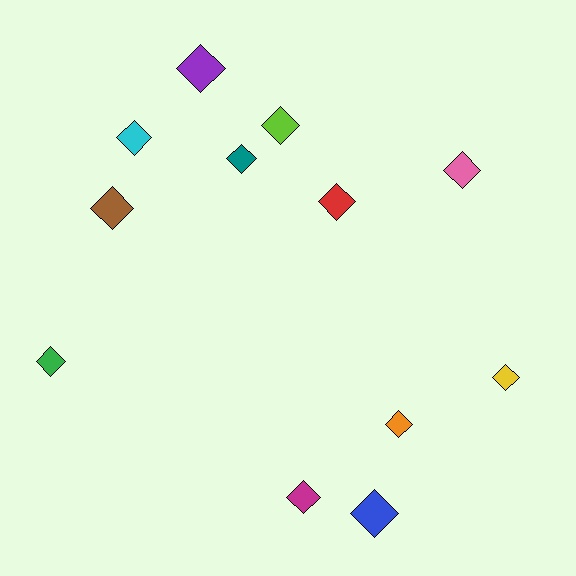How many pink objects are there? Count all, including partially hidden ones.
There is 1 pink object.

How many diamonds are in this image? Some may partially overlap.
There are 12 diamonds.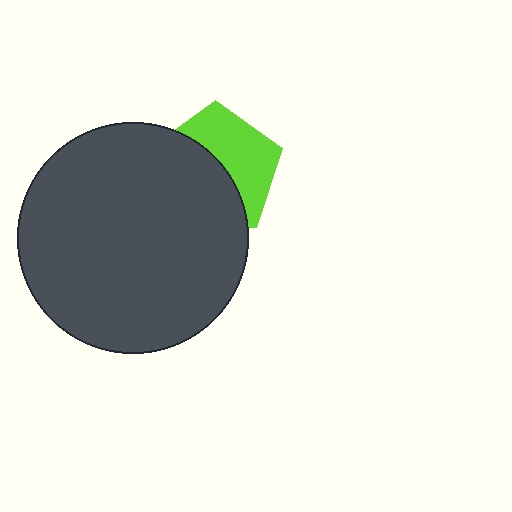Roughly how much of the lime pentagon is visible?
About half of it is visible (roughly 46%).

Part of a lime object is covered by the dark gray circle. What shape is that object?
It is a pentagon.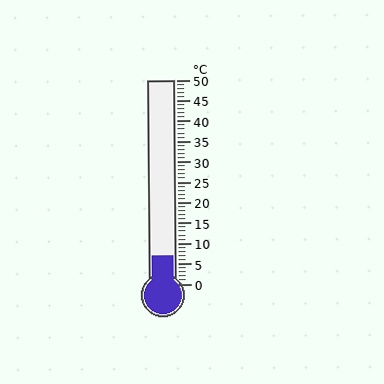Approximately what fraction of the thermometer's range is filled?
The thermometer is filled to approximately 15% of its range.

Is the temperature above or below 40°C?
The temperature is below 40°C.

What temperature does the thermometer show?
The thermometer shows approximately 7°C.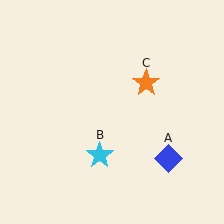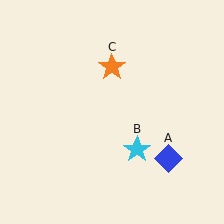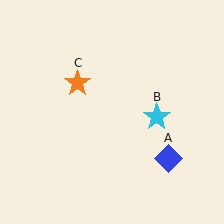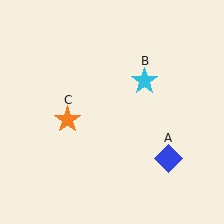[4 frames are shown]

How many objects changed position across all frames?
2 objects changed position: cyan star (object B), orange star (object C).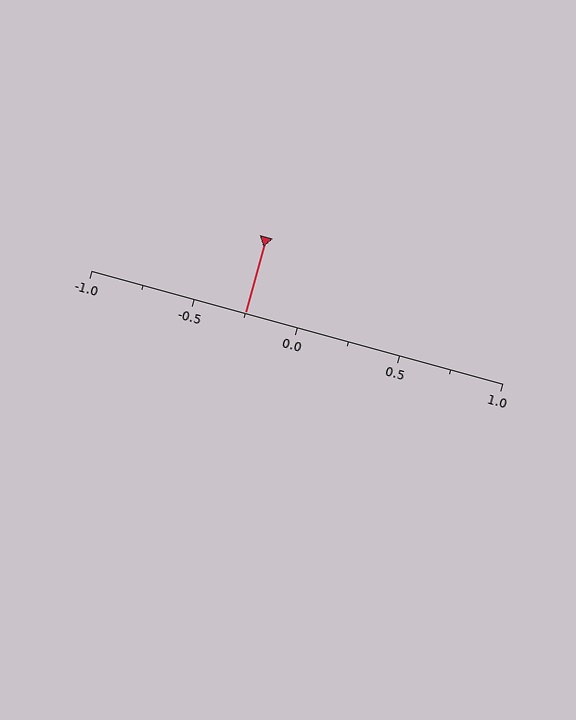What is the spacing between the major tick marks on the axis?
The major ticks are spaced 0.5 apart.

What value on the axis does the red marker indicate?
The marker indicates approximately -0.25.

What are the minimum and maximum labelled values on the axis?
The axis runs from -1.0 to 1.0.